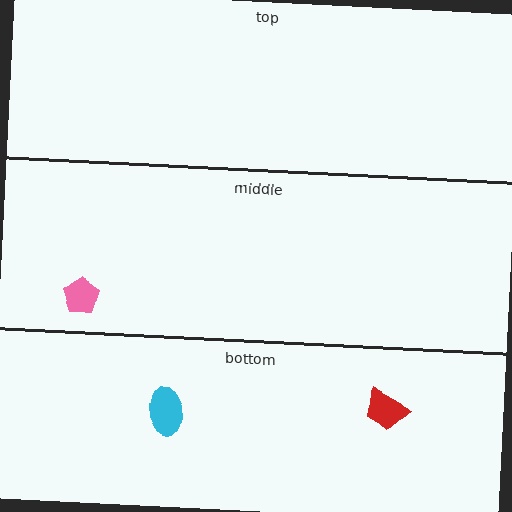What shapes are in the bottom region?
The red trapezoid, the cyan ellipse.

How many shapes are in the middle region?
1.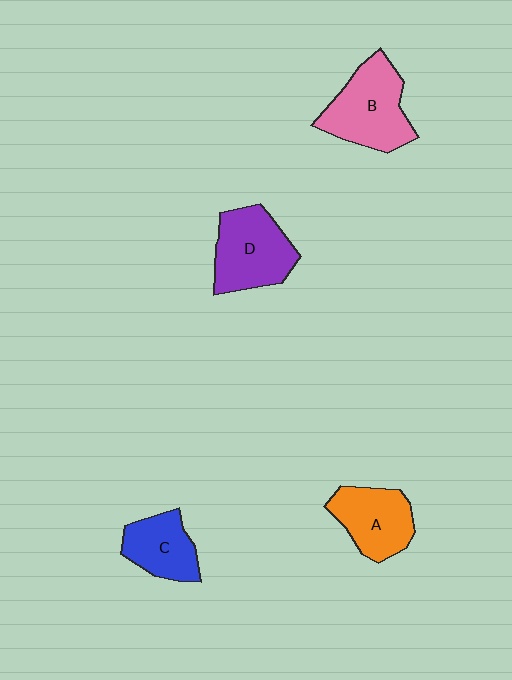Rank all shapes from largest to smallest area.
From largest to smallest: B (pink), D (purple), A (orange), C (blue).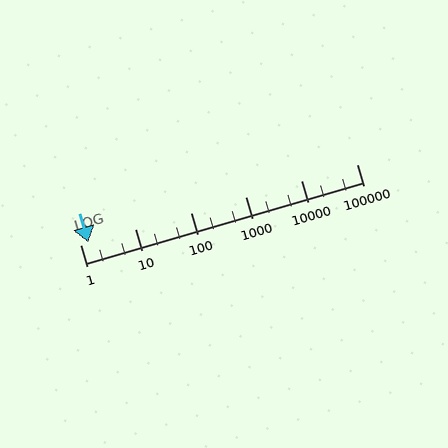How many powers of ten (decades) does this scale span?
The scale spans 5 decades, from 1 to 100000.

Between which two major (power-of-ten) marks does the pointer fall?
The pointer is between 1 and 10.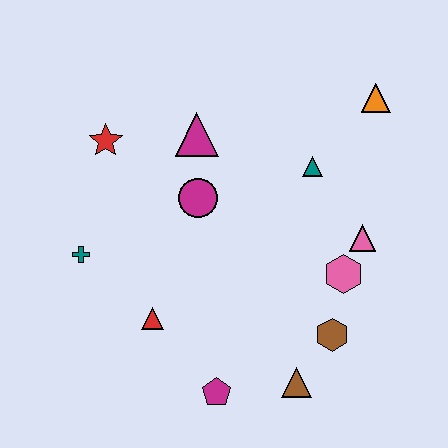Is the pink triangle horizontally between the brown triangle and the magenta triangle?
No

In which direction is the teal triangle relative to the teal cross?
The teal triangle is to the right of the teal cross.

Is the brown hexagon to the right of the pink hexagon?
No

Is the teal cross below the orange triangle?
Yes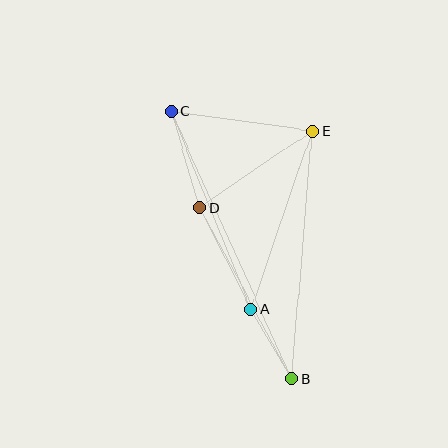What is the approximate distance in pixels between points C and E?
The distance between C and E is approximately 143 pixels.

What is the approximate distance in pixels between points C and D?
The distance between C and D is approximately 101 pixels.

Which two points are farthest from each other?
Points B and C are farthest from each other.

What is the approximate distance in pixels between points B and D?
The distance between B and D is approximately 194 pixels.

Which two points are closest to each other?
Points A and B are closest to each other.